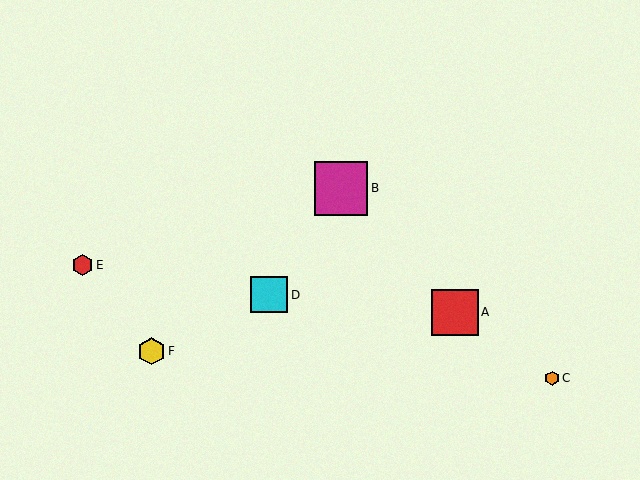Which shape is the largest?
The magenta square (labeled B) is the largest.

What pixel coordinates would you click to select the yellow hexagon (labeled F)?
Click at (151, 351) to select the yellow hexagon F.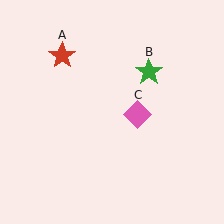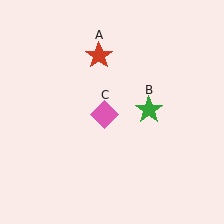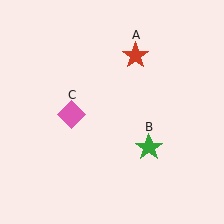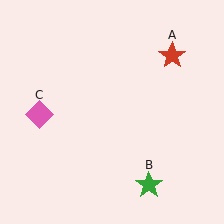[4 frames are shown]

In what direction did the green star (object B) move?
The green star (object B) moved down.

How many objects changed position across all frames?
3 objects changed position: red star (object A), green star (object B), pink diamond (object C).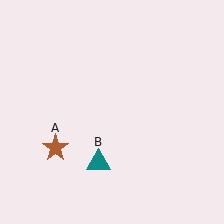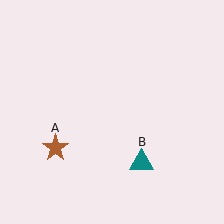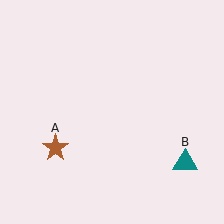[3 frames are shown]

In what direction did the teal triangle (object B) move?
The teal triangle (object B) moved right.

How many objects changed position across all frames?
1 object changed position: teal triangle (object B).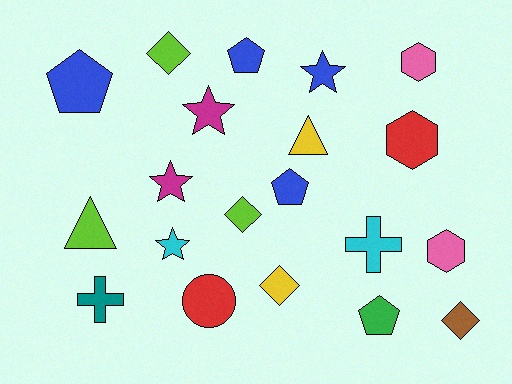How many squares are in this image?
There are no squares.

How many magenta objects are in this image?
There are 2 magenta objects.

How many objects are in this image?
There are 20 objects.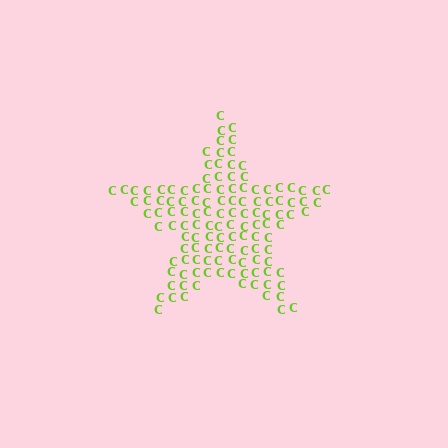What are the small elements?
The small elements are letter C's.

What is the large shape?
The large shape is a star.